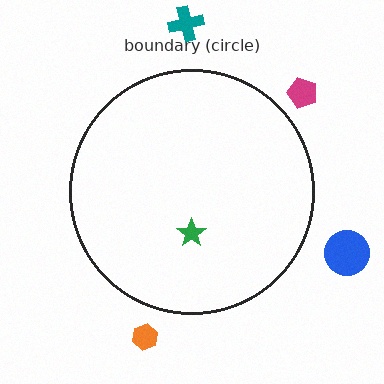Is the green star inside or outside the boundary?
Inside.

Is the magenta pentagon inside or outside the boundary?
Outside.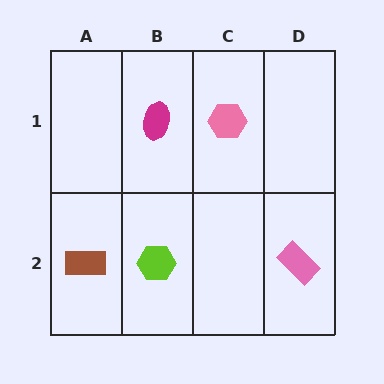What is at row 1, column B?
A magenta ellipse.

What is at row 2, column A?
A brown rectangle.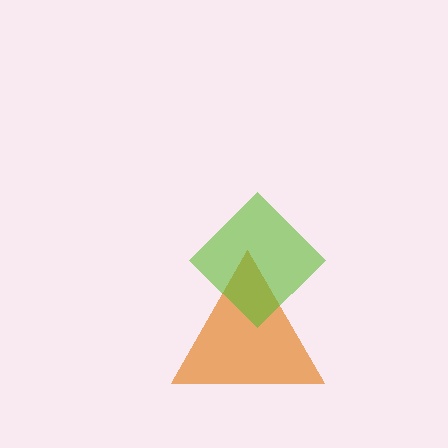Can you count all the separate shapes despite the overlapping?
Yes, there are 2 separate shapes.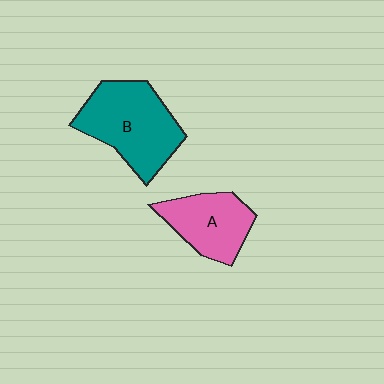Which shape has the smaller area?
Shape A (pink).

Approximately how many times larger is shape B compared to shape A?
Approximately 1.4 times.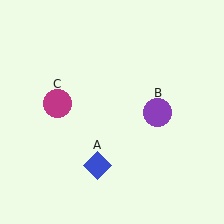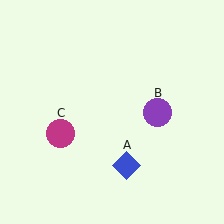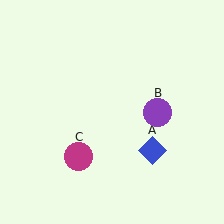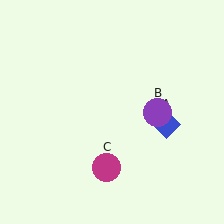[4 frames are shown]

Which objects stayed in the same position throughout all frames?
Purple circle (object B) remained stationary.